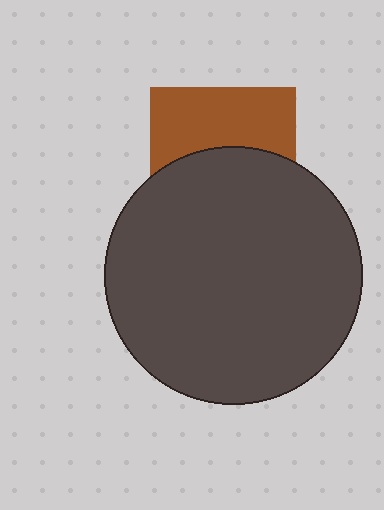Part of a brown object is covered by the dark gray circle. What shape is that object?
It is a square.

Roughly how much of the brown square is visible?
About half of it is visible (roughly 46%).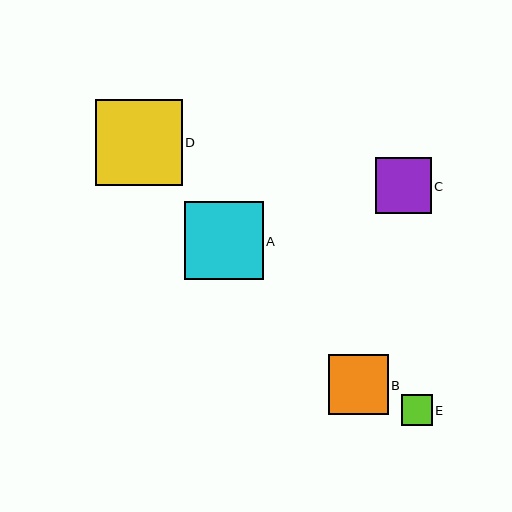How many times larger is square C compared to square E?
Square C is approximately 1.8 times the size of square E.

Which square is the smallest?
Square E is the smallest with a size of approximately 30 pixels.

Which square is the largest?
Square D is the largest with a size of approximately 87 pixels.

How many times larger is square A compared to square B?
Square A is approximately 1.3 times the size of square B.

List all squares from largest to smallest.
From largest to smallest: D, A, B, C, E.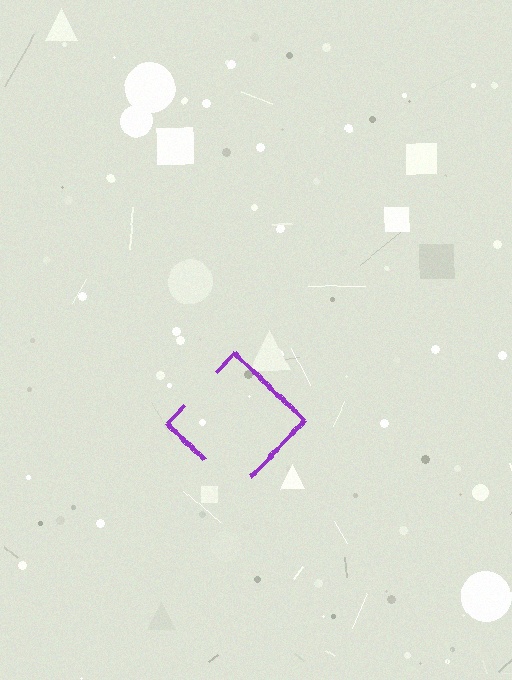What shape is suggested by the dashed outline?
The dashed outline suggests a diamond.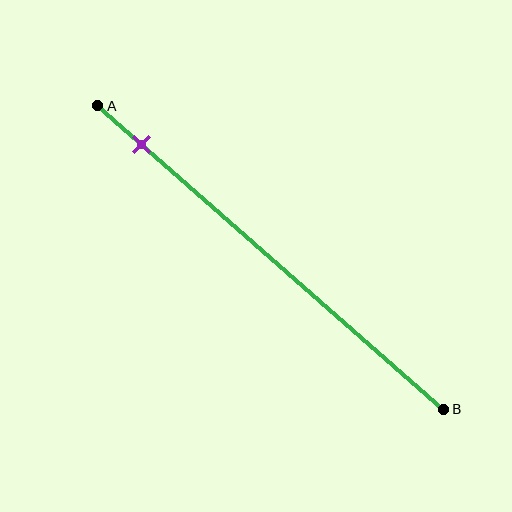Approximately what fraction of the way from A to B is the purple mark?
The purple mark is approximately 15% of the way from A to B.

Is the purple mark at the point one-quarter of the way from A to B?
No, the mark is at about 15% from A, not at the 25% one-quarter point.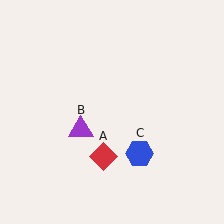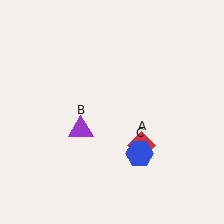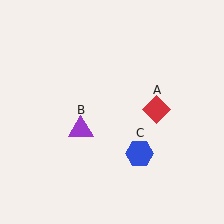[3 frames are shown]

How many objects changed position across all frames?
1 object changed position: red diamond (object A).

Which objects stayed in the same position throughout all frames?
Purple triangle (object B) and blue hexagon (object C) remained stationary.